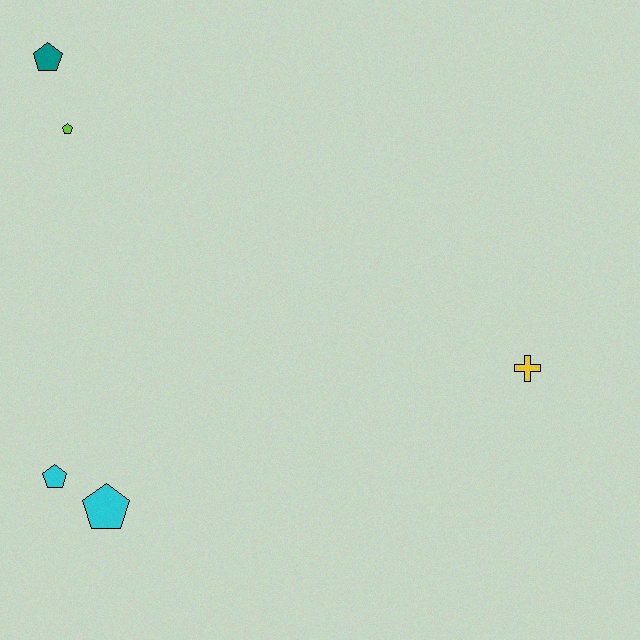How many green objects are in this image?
There are no green objects.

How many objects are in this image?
There are 5 objects.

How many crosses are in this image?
There is 1 cross.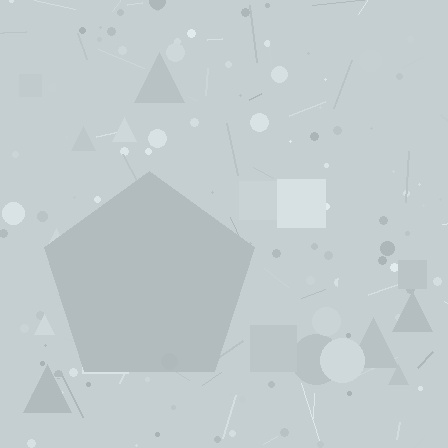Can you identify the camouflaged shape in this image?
The camouflaged shape is a pentagon.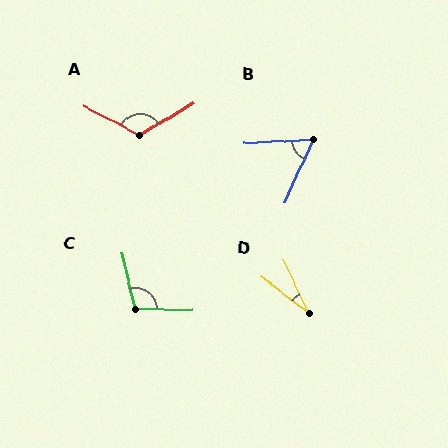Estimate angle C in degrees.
Approximately 104 degrees.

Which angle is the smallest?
D, at approximately 27 degrees.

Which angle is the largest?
A, at approximately 122 degrees.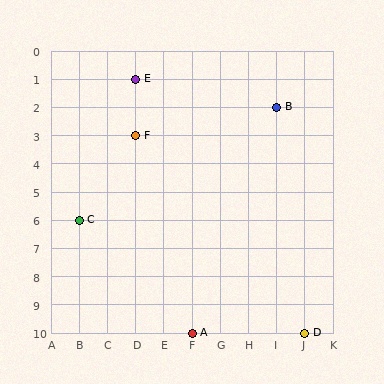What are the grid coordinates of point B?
Point B is at grid coordinates (I, 2).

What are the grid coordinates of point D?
Point D is at grid coordinates (J, 10).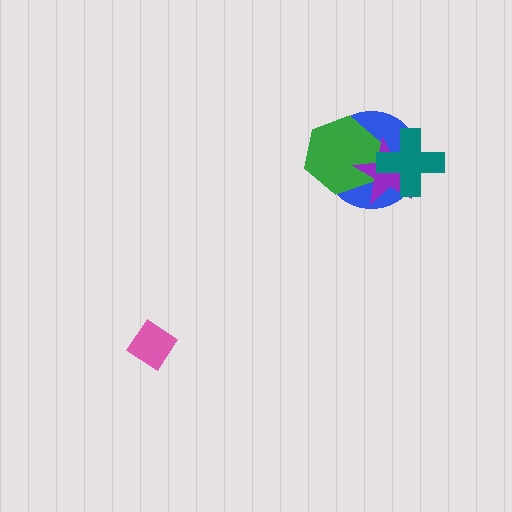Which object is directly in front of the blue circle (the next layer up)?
The green hexagon is directly in front of the blue circle.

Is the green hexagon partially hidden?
Yes, it is partially covered by another shape.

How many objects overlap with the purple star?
3 objects overlap with the purple star.